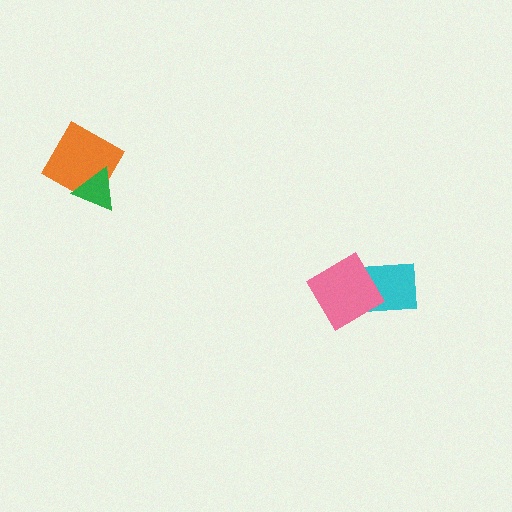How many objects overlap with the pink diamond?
1 object overlaps with the pink diamond.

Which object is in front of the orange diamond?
The green triangle is in front of the orange diamond.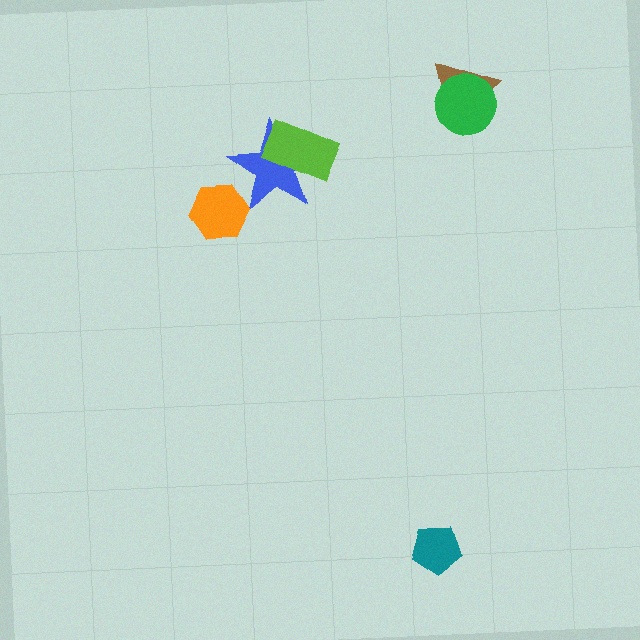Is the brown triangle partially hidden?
Yes, it is partially covered by another shape.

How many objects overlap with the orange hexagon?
1 object overlaps with the orange hexagon.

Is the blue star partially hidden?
Yes, it is partially covered by another shape.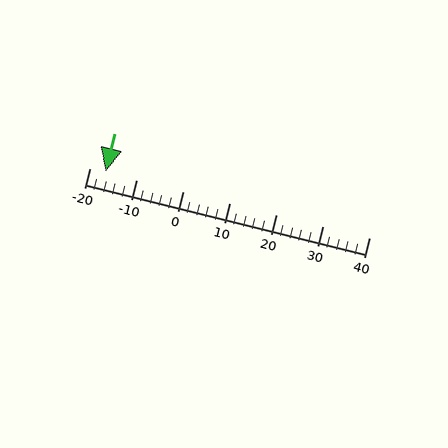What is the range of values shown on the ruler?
The ruler shows values from -20 to 40.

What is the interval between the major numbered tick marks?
The major tick marks are spaced 10 units apart.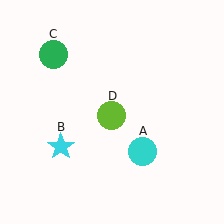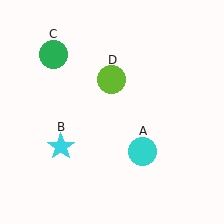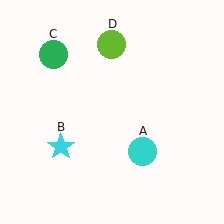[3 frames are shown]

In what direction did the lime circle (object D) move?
The lime circle (object D) moved up.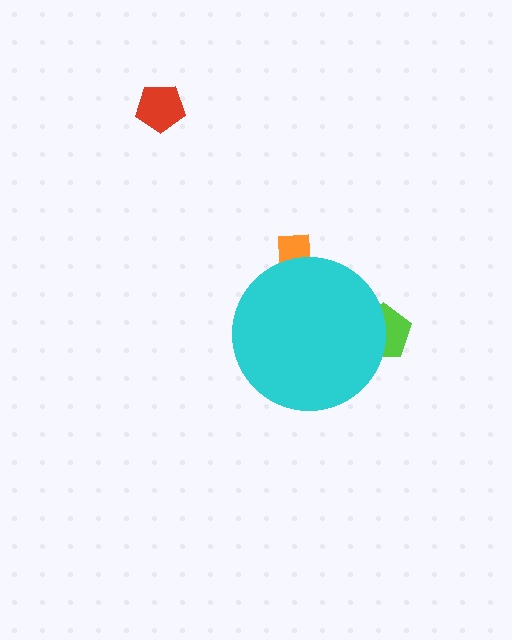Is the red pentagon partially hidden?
No, the red pentagon is fully visible.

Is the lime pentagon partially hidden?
Yes, the lime pentagon is partially hidden behind the cyan circle.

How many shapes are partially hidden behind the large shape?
2 shapes are partially hidden.